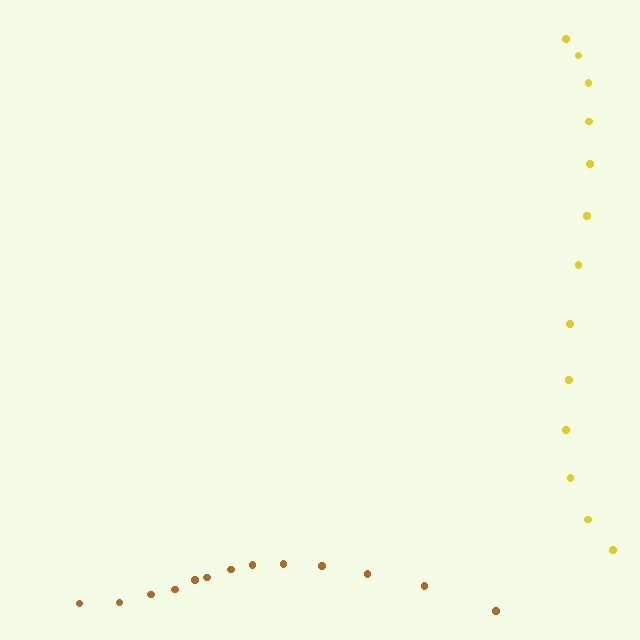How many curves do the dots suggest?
There are 2 distinct paths.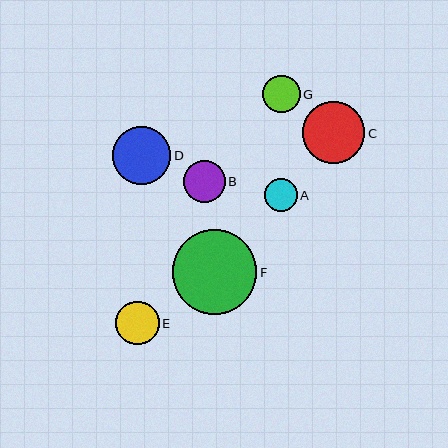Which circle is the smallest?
Circle A is the smallest with a size of approximately 33 pixels.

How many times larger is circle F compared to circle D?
Circle F is approximately 1.5 times the size of circle D.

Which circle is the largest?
Circle F is the largest with a size of approximately 84 pixels.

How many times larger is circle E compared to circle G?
Circle E is approximately 1.2 times the size of circle G.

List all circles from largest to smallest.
From largest to smallest: F, C, D, E, B, G, A.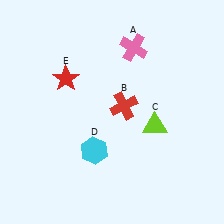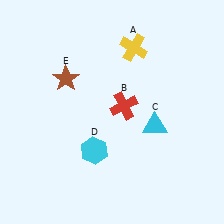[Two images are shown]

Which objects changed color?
A changed from pink to yellow. C changed from lime to cyan. E changed from red to brown.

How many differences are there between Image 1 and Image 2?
There are 3 differences between the two images.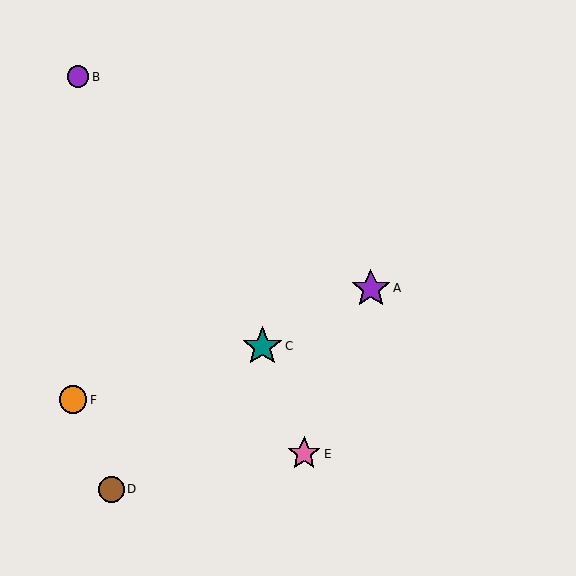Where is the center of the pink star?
The center of the pink star is at (304, 454).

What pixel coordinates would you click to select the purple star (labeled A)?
Click at (371, 289) to select the purple star A.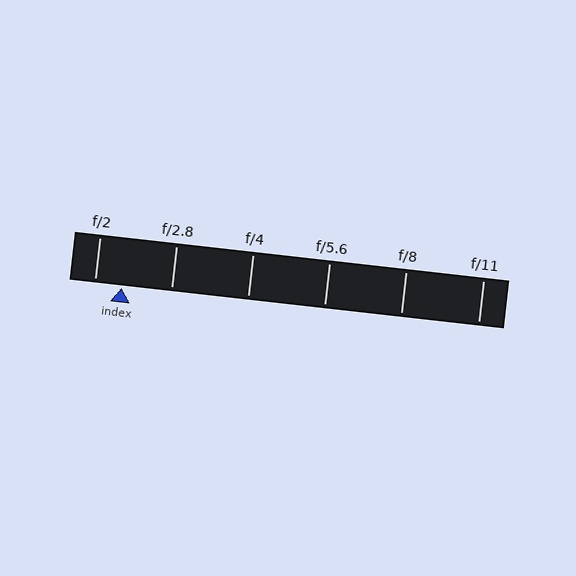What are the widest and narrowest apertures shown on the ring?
The widest aperture shown is f/2 and the narrowest is f/11.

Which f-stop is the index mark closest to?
The index mark is closest to f/2.